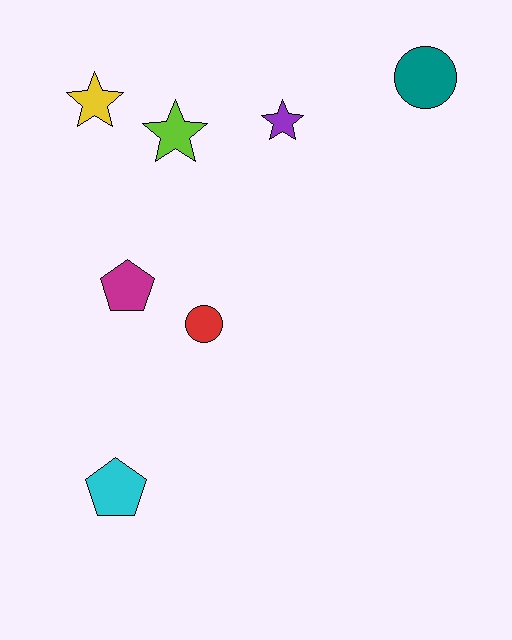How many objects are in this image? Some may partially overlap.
There are 7 objects.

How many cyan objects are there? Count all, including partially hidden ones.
There is 1 cyan object.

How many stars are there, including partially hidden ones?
There are 3 stars.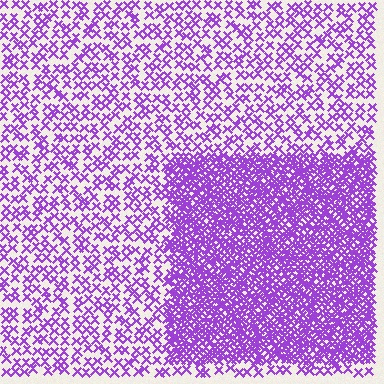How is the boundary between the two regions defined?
The boundary is defined by a change in element density (approximately 2.7x ratio). All elements are the same color, size, and shape.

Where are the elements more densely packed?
The elements are more densely packed inside the rectangle boundary.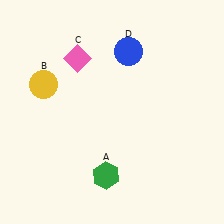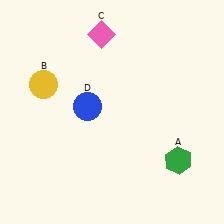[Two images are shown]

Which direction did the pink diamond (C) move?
The pink diamond (C) moved up.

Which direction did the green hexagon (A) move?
The green hexagon (A) moved right.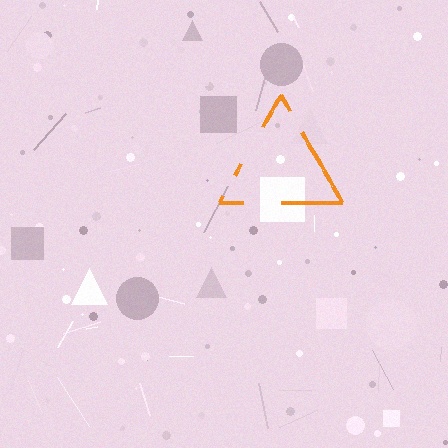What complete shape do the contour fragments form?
The contour fragments form a triangle.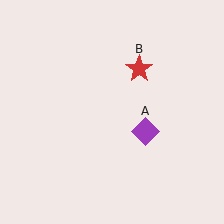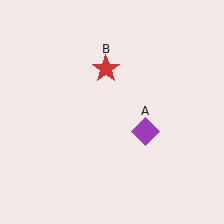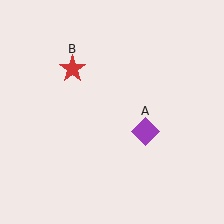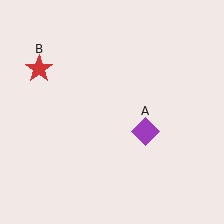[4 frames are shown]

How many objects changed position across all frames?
1 object changed position: red star (object B).